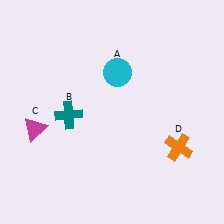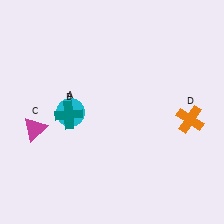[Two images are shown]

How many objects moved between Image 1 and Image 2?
2 objects moved between the two images.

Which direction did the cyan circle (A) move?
The cyan circle (A) moved left.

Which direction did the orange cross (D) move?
The orange cross (D) moved up.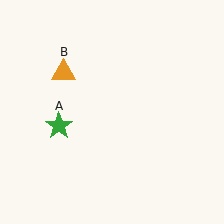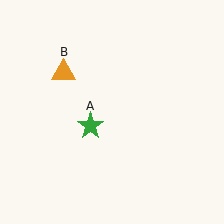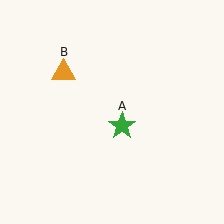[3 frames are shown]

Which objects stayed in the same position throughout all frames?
Orange triangle (object B) remained stationary.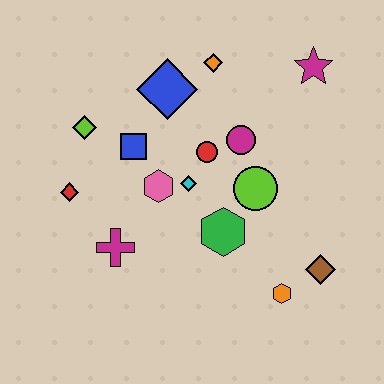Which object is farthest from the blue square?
The brown diamond is farthest from the blue square.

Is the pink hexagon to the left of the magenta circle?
Yes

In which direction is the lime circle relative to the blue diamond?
The lime circle is below the blue diamond.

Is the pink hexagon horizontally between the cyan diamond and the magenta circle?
No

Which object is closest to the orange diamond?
The blue diamond is closest to the orange diamond.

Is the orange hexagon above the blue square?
No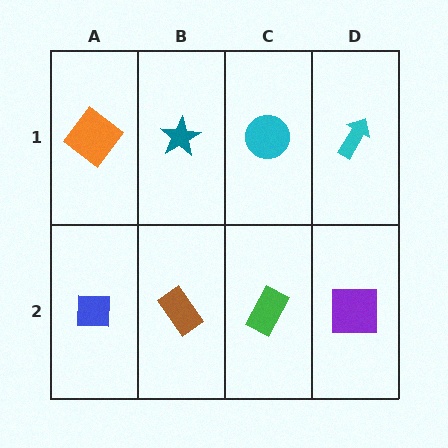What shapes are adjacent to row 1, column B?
A brown rectangle (row 2, column B), an orange diamond (row 1, column A), a cyan circle (row 1, column C).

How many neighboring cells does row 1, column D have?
2.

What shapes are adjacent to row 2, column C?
A cyan circle (row 1, column C), a brown rectangle (row 2, column B), a purple square (row 2, column D).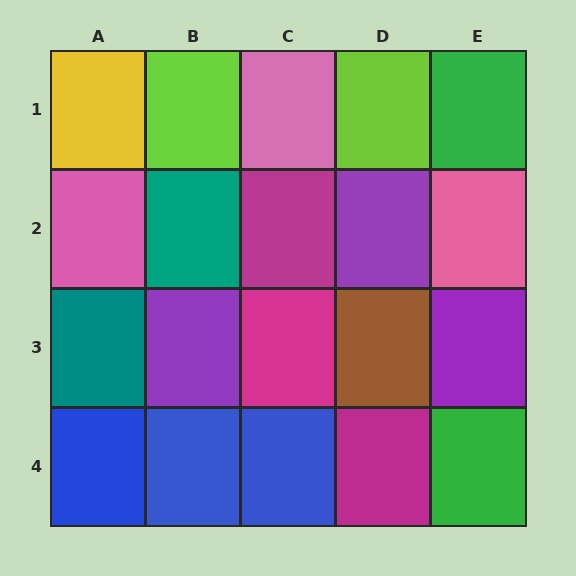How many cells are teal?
2 cells are teal.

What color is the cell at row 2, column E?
Pink.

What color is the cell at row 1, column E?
Green.